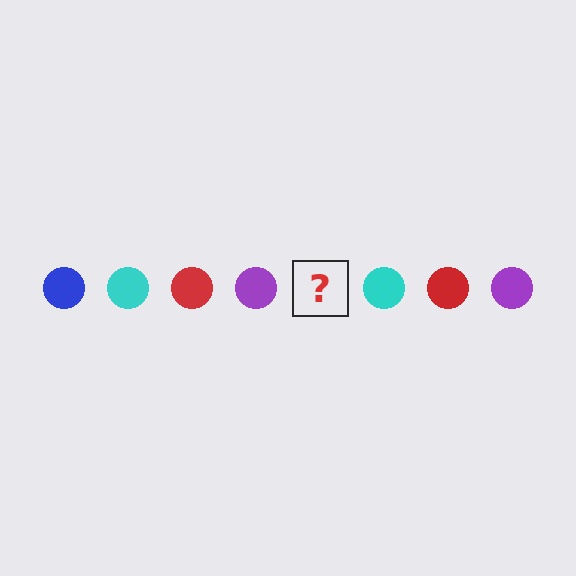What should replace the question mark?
The question mark should be replaced with a blue circle.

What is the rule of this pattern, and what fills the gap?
The rule is that the pattern cycles through blue, cyan, red, purple circles. The gap should be filled with a blue circle.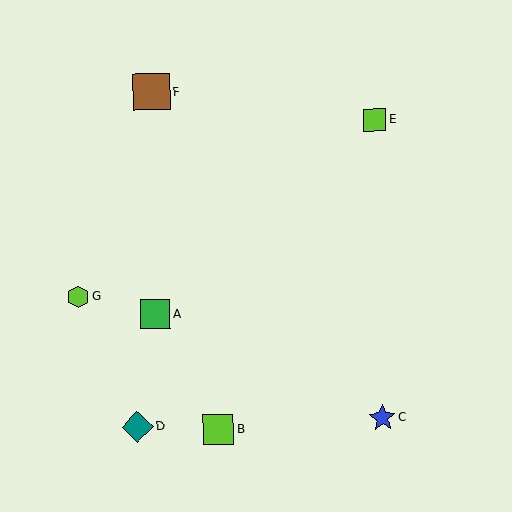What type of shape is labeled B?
Shape B is a lime square.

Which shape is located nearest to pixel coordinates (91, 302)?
The lime hexagon (labeled G) at (78, 297) is nearest to that location.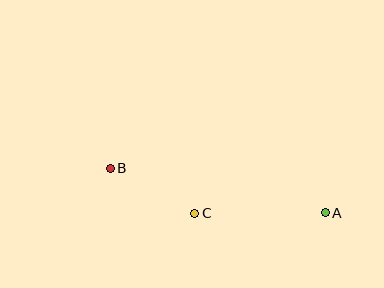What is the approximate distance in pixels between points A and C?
The distance between A and C is approximately 131 pixels.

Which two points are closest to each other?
Points B and C are closest to each other.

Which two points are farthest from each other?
Points A and B are farthest from each other.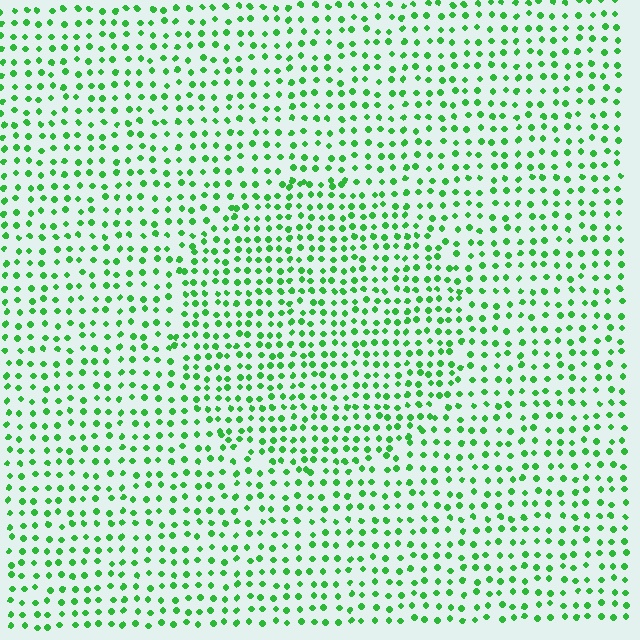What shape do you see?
I see a circle.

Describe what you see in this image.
The image contains small green elements arranged at two different densities. A circle-shaped region is visible where the elements are more densely packed than the surrounding area.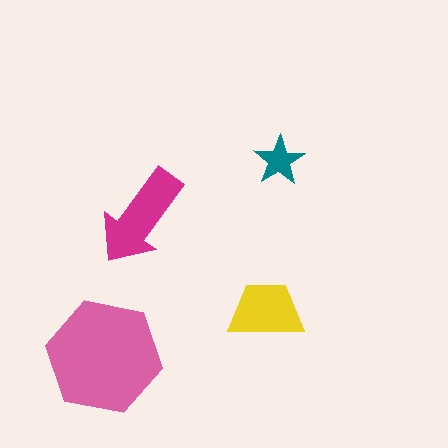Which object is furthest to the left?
The pink hexagon is leftmost.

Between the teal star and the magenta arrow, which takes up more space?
The magenta arrow.